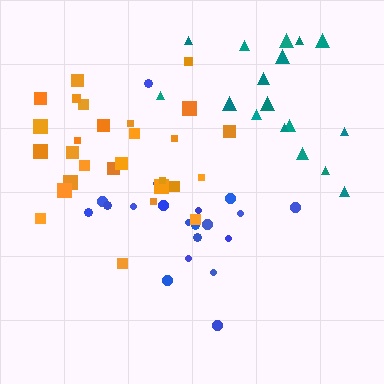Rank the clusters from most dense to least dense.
teal, orange, blue.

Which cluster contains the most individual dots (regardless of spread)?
Orange (28).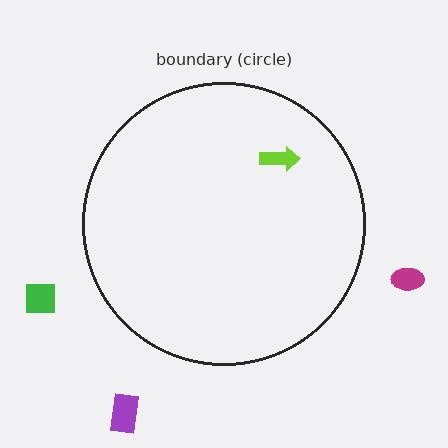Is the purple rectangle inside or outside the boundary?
Outside.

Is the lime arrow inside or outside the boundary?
Inside.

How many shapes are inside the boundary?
1 inside, 3 outside.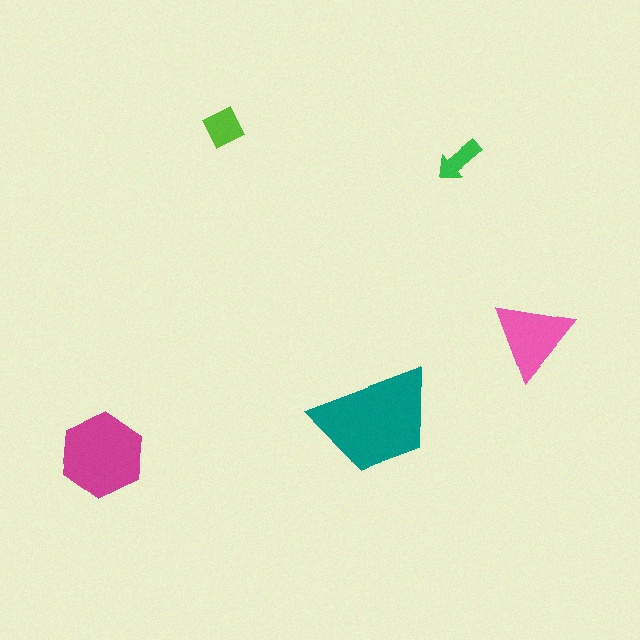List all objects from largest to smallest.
The teal trapezoid, the magenta hexagon, the pink triangle, the lime square, the green arrow.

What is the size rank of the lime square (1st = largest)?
4th.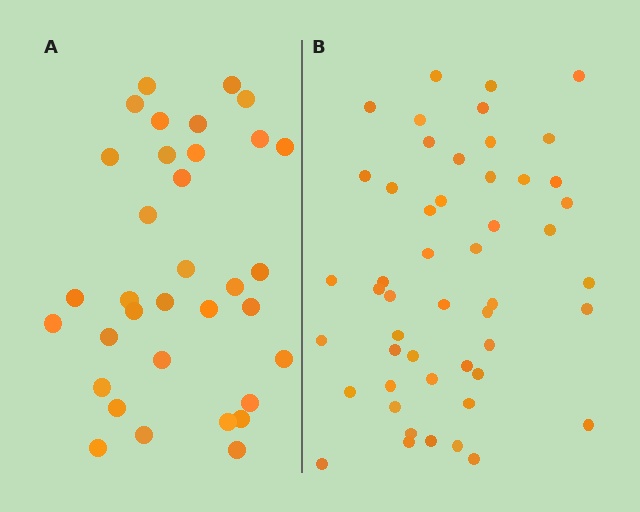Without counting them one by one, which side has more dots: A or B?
Region B (the right region) has more dots.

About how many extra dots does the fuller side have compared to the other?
Region B has approximately 15 more dots than region A.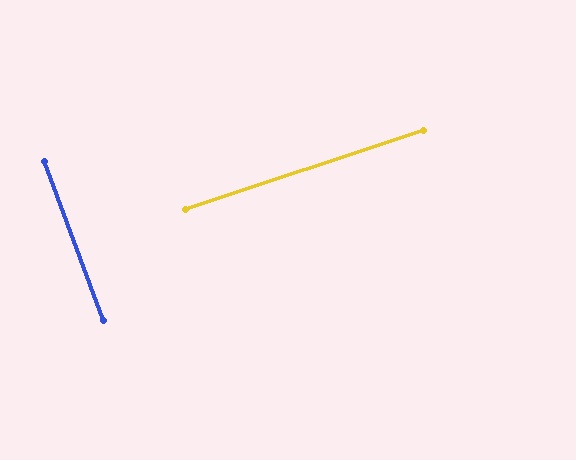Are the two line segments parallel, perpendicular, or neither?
Perpendicular — they meet at approximately 88°.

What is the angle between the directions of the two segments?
Approximately 88 degrees.